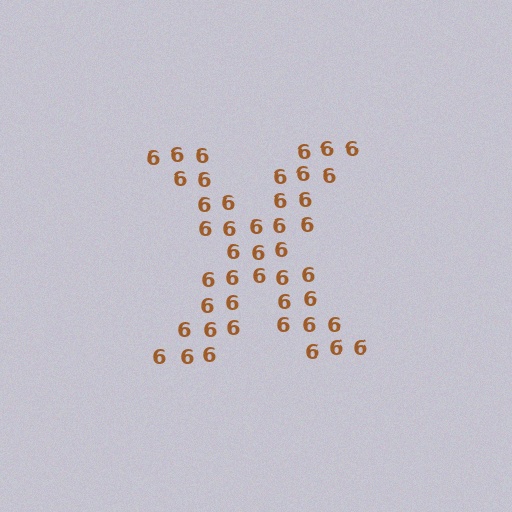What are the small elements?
The small elements are digit 6's.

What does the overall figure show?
The overall figure shows the letter X.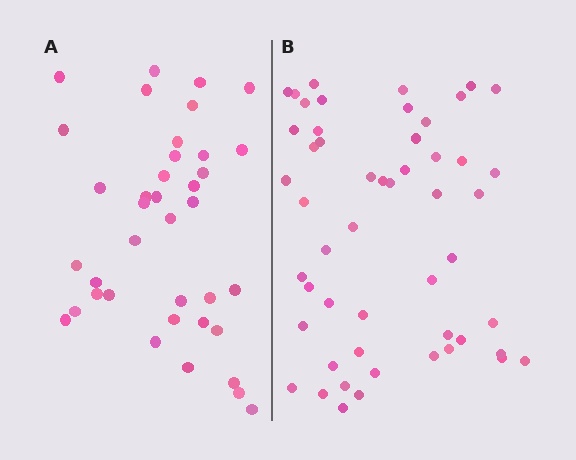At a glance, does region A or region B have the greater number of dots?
Region B (the right region) has more dots.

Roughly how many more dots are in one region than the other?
Region B has approximately 15 more dots than region A.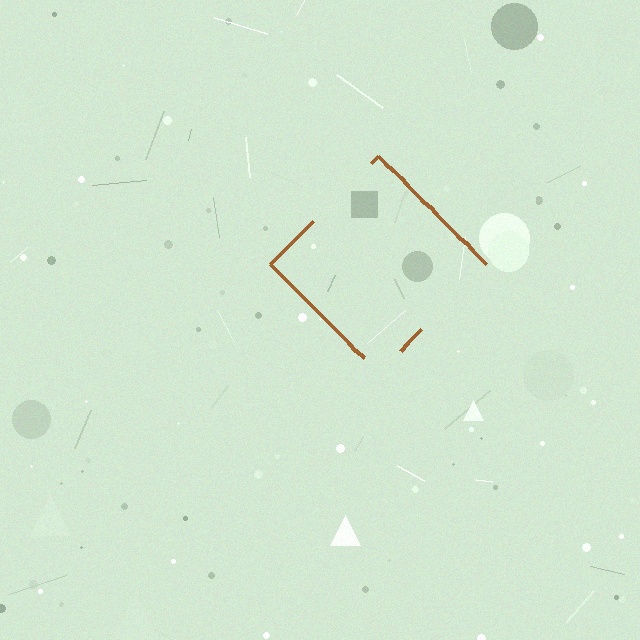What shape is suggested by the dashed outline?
The dashed outline suggests a diamond.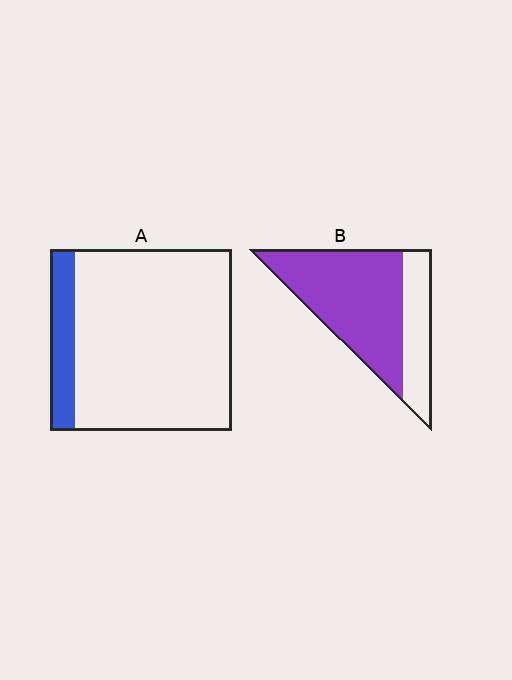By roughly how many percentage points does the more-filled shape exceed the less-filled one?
By roughly 55 percentage points (B over A).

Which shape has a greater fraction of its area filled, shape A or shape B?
Shape B.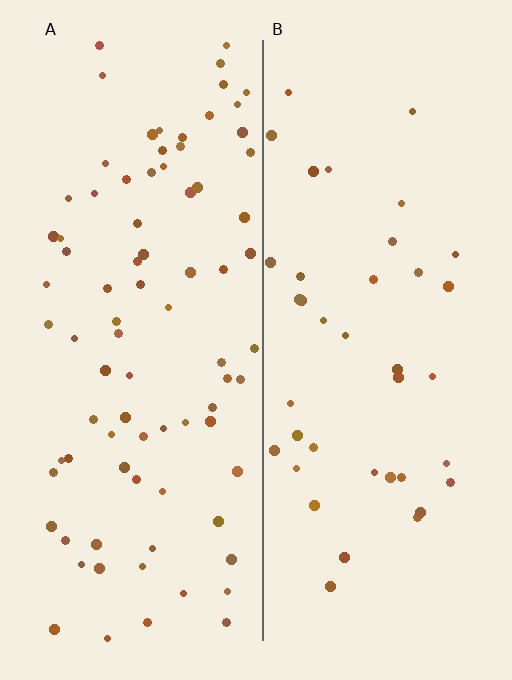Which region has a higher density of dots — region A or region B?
A (the left).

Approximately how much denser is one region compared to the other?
Approximately 2.1× — region A over region B.